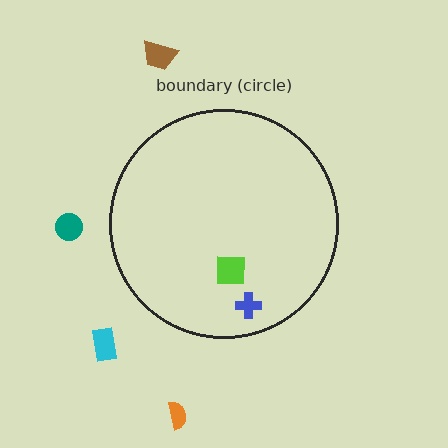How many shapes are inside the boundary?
3 inside, 4 outside.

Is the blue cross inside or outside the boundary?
Inside.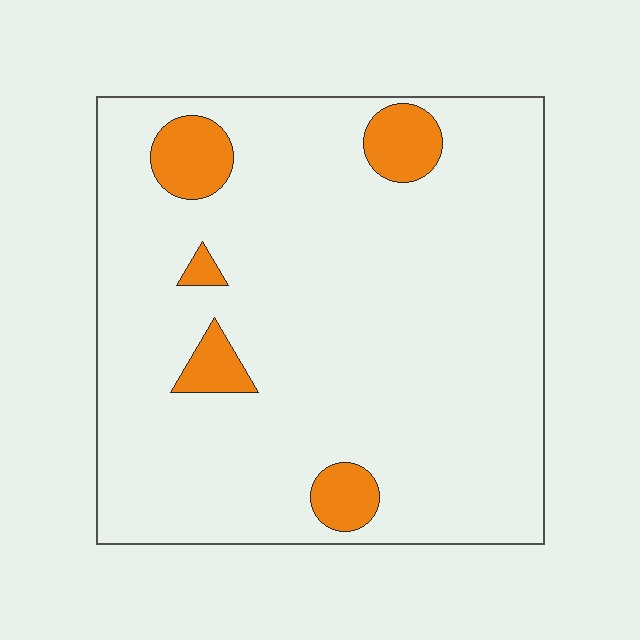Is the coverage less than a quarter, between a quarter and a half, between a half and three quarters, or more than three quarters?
Less than a quarter.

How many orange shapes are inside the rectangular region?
5.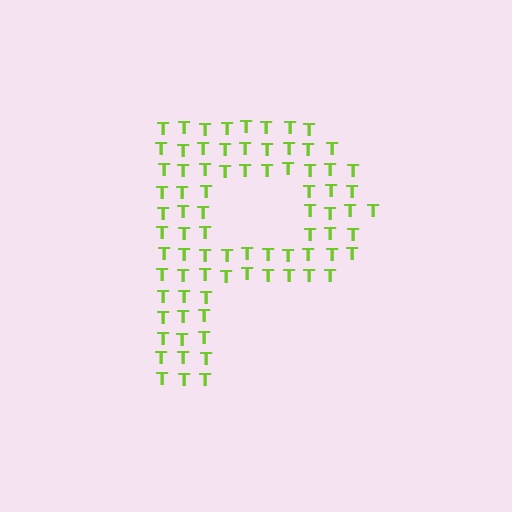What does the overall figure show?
The overall figure shows the letter P.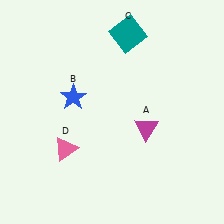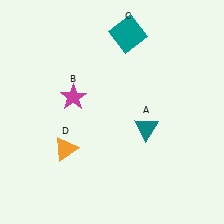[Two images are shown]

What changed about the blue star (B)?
In Image 1, B is blue. In Image 2, it changed to magenta.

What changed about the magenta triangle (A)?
In Image 1, A is magenta. In Image 2, it changed to teal.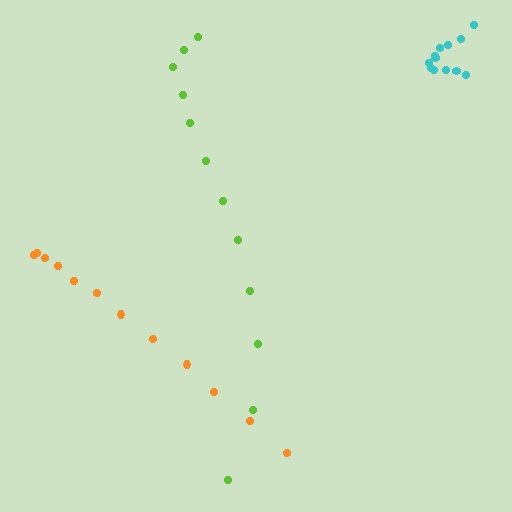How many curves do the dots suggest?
There are 3 distinct paths.